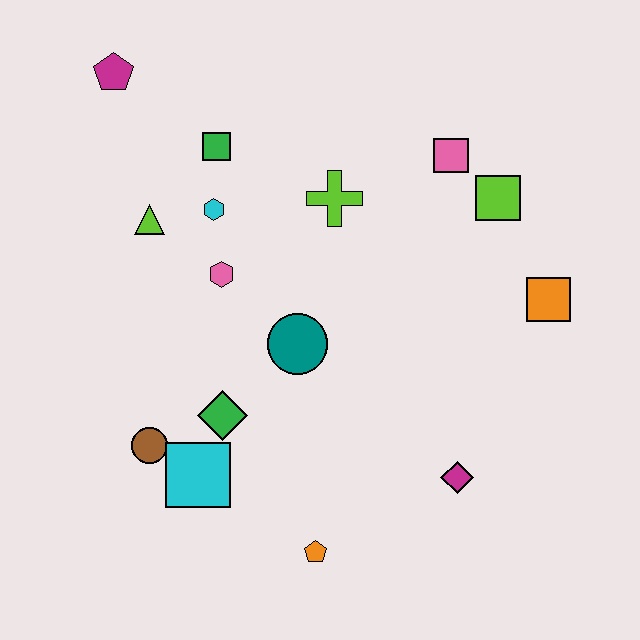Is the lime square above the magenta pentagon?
No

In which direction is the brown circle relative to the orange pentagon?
The brown circle is to the left of the orange pentagon.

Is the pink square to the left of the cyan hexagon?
No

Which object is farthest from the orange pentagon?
The magenta pentagon is farthest from the orange pentagon.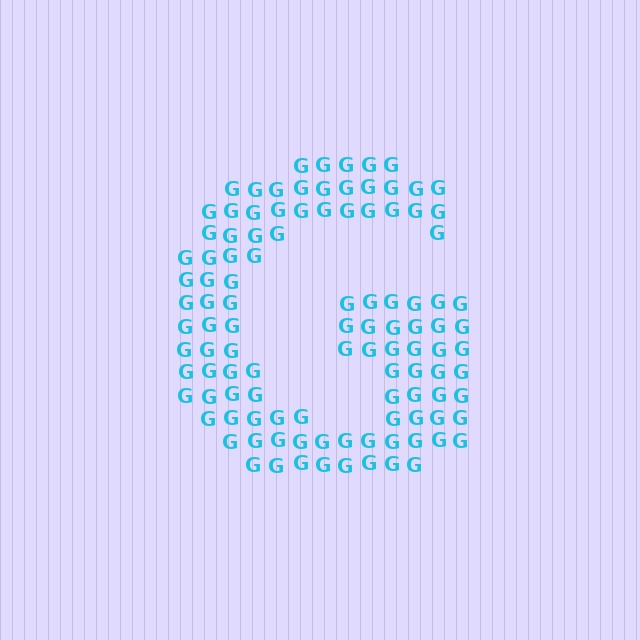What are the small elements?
The small elements are letter G's.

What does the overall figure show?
The overall figure shows the letter G.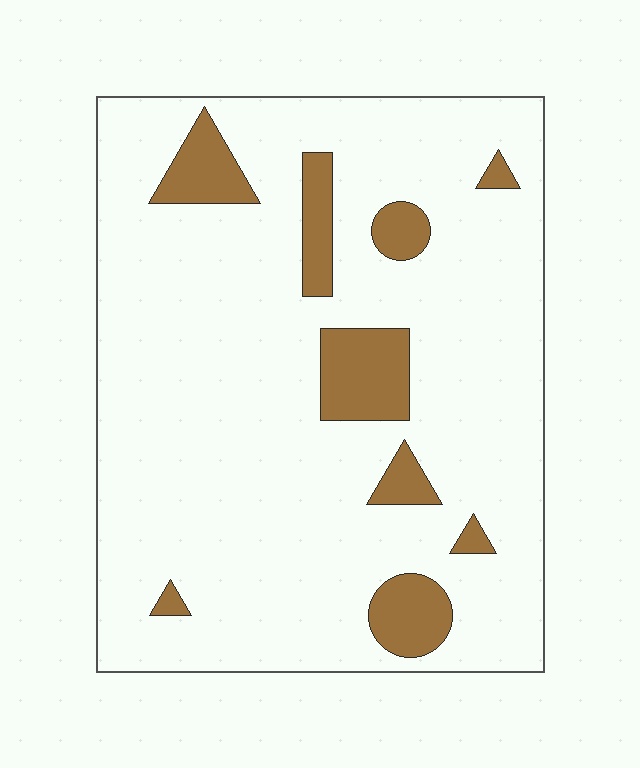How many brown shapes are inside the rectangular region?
9.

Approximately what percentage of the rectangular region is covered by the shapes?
Approximately 10%.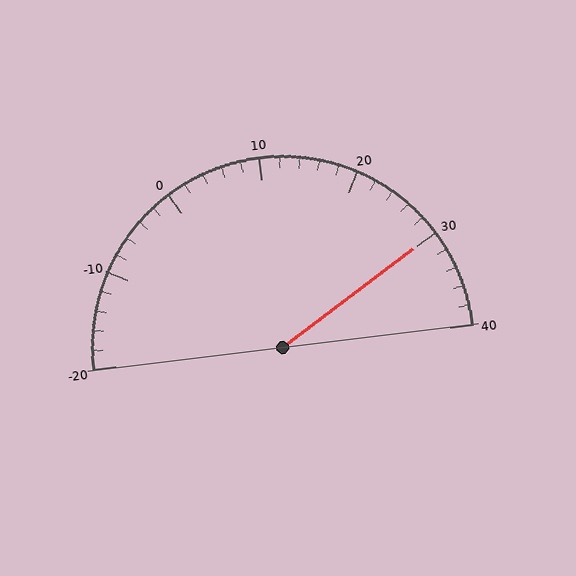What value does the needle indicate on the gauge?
The needle indicates approximately 30.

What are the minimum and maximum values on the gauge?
The gauge ranges from -20 to 40.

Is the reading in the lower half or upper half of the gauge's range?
The reading is in the upper half of the range (-20 to 40).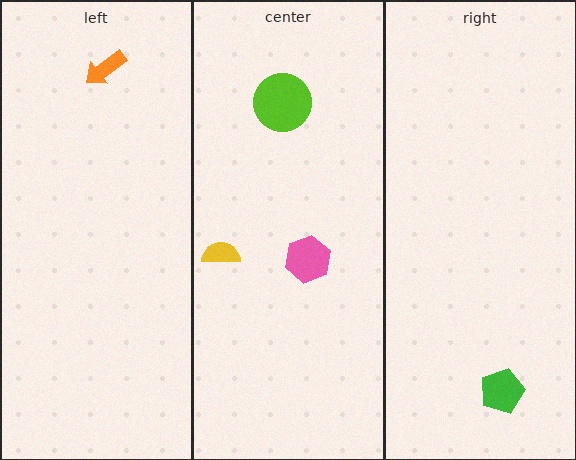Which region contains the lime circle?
The center region.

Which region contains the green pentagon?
The right region.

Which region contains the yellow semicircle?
The center region.